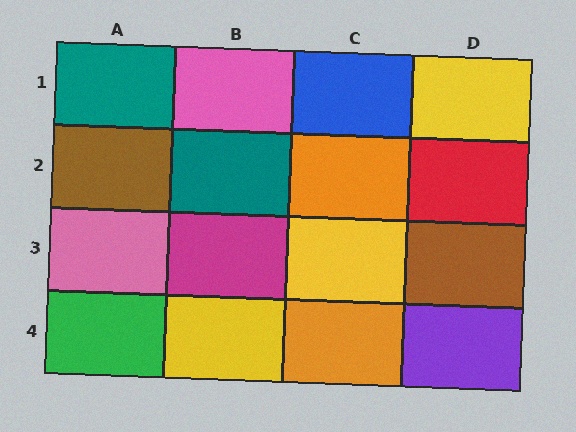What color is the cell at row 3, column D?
Brown.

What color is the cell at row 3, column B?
Magenta.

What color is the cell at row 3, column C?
Yellow.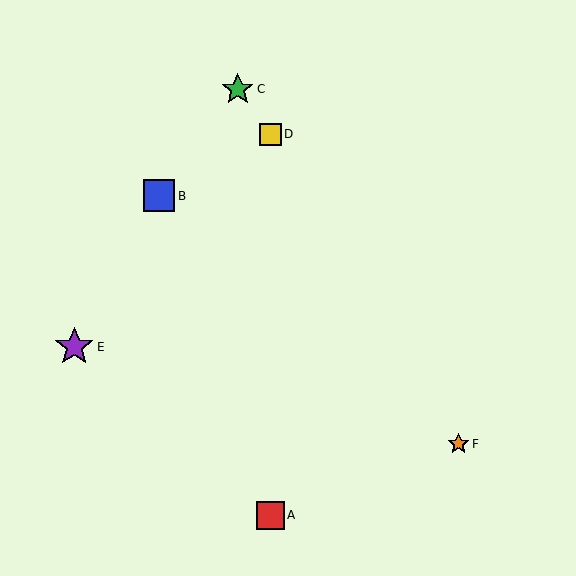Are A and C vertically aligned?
No, A is at x≈270 and C is at x≈238.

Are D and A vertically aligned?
Yes, both are at x≈270.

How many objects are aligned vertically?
2 objects (A, D) are aligned vertically.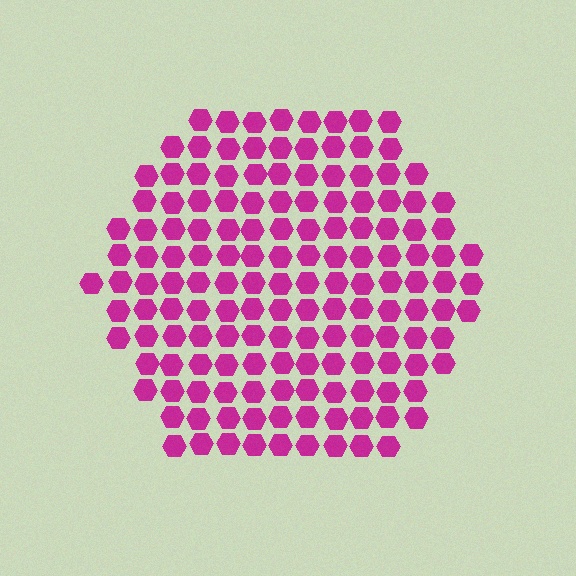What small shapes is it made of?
It is made of small hexagons.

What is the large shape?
The large shape is a hexagon.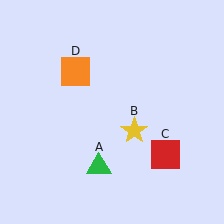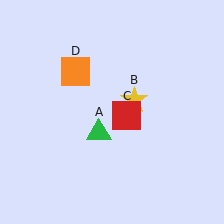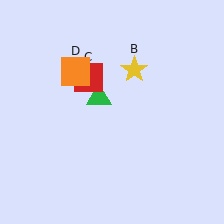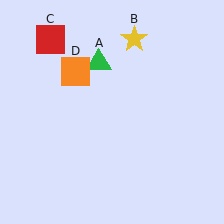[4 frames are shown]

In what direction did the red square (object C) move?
The red square (object C) moved up and to the left.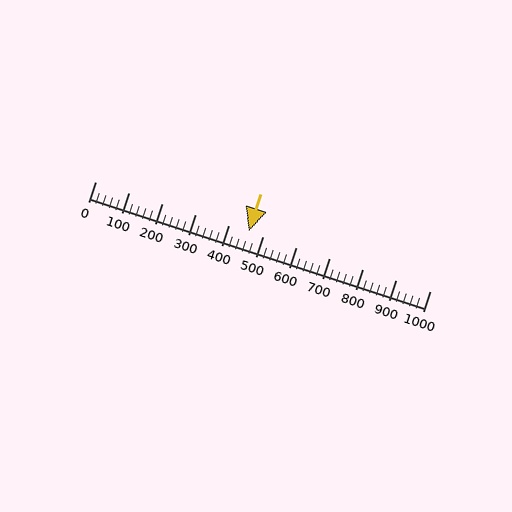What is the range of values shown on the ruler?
The ruler shows values from 0 to 1000.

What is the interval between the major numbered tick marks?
The major tick marks are spaced 100 units apart.